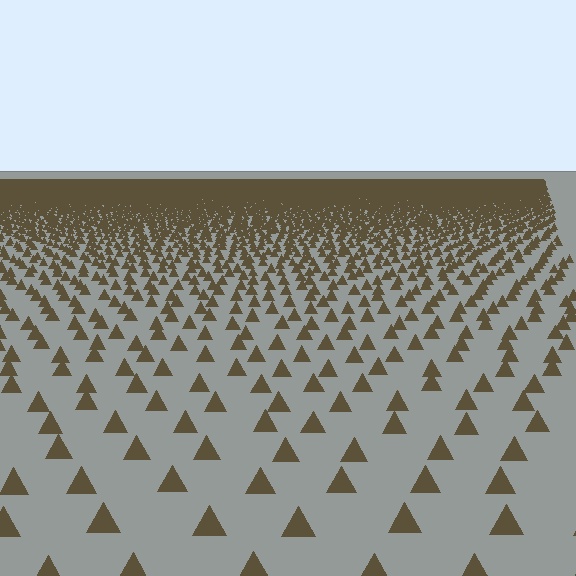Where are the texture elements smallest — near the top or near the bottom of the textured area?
Near the top.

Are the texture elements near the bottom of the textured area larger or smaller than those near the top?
Larger. Near the bottom, elements are closer to the viewer and appear at a bigger on-screen size.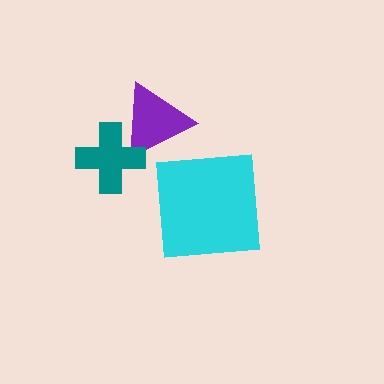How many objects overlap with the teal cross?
1 object overlaps with the teal cross.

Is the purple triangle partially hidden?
Yes, it is partially covered by another shape.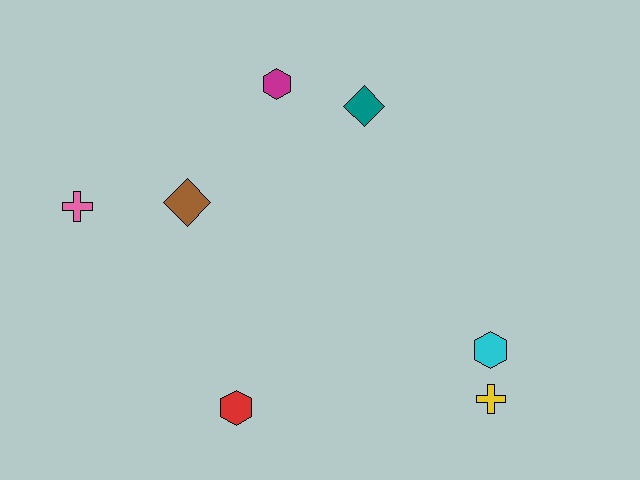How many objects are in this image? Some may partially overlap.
There are 7 objects.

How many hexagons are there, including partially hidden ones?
There are 3 hexagons.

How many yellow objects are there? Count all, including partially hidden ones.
There is 1 yellow object.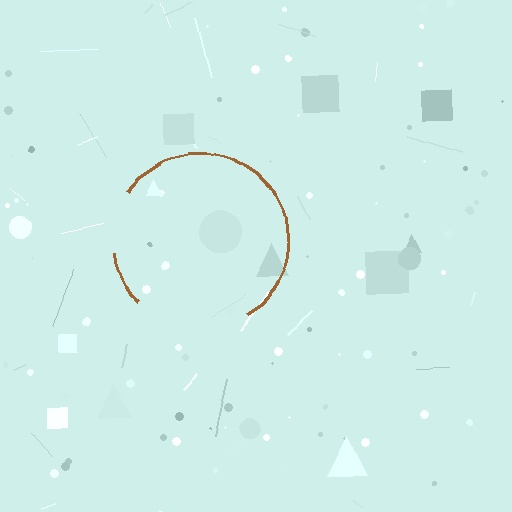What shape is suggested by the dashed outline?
The dashed outline suggests a circle.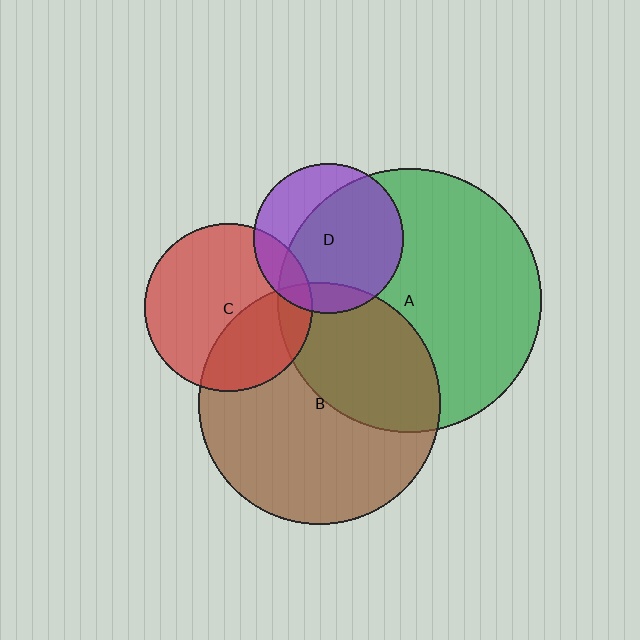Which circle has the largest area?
Circle A (green).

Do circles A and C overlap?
Yes.